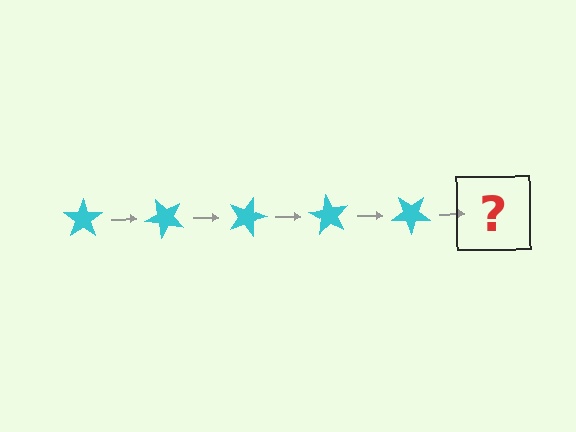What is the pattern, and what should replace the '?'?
The pattern is that the star rotates 45 degrees each step. The '?' should be a cyan star rotated 225 degrees.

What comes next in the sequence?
The next element should be a cyan star rotated 225 degrees.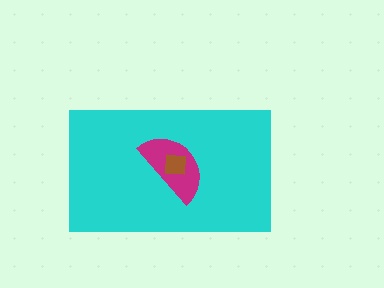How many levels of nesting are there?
3.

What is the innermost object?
The brown square.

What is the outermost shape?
The cyan rectangle.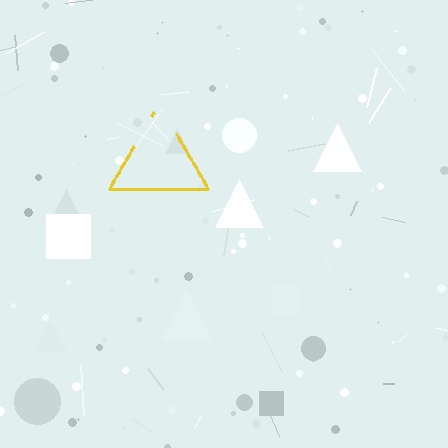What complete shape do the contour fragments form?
The contour fragments form a triangle.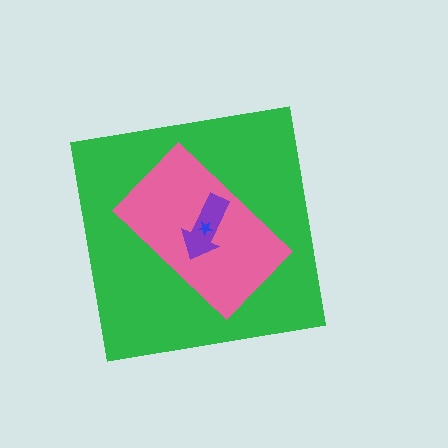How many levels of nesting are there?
4.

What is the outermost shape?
The green square.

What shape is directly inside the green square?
The pink rectangle.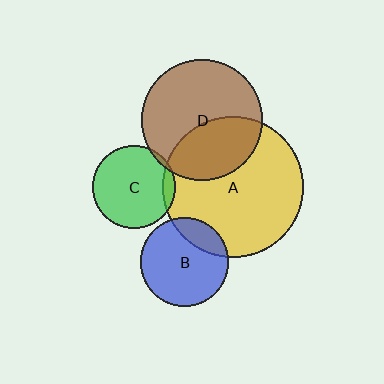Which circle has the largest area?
Circle A (yellow).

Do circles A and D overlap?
Yes.